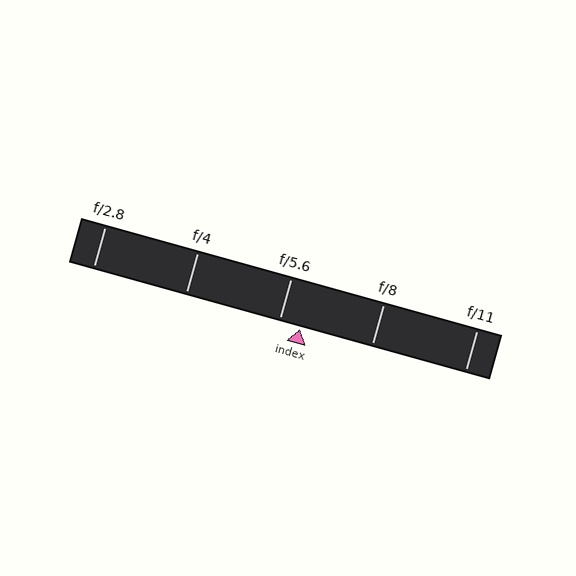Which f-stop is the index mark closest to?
The index mark is closest to f/5.6.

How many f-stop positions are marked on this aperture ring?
There are 5 f-stop positions marked.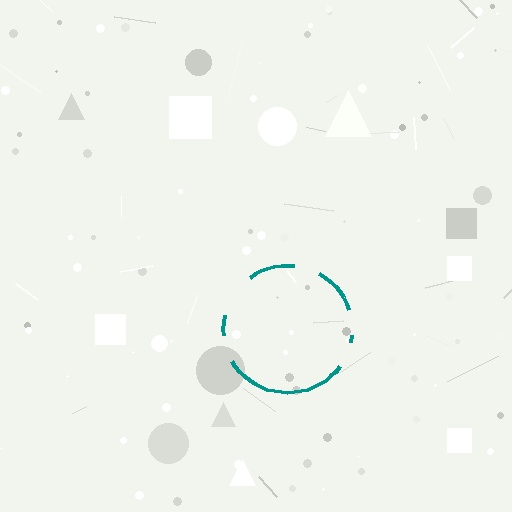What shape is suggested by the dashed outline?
The dashed outline suggests a circle.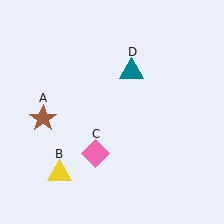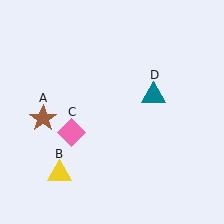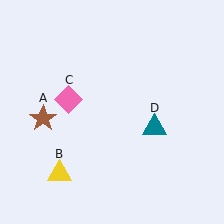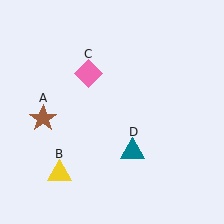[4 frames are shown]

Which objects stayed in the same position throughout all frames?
Brown star (object A) and yellow triangle (object B) remained stationary.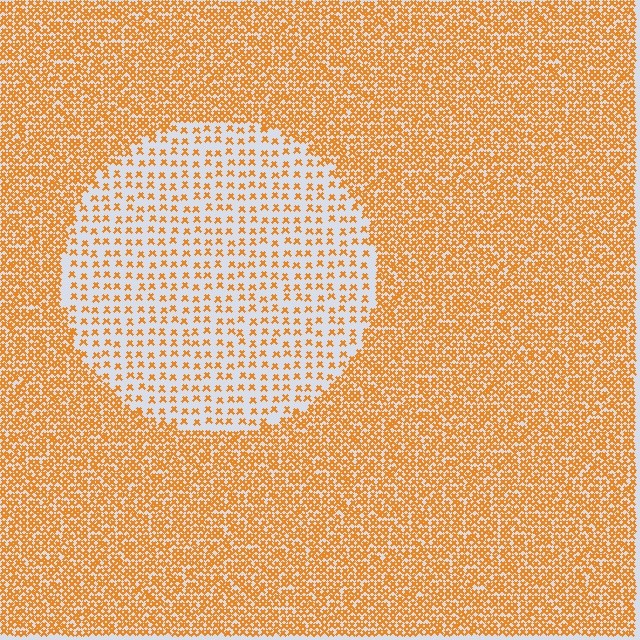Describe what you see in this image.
The image contains small orange elements arranged at two different densities. A circle-shaped region is visible where the elements are less densely packed than the surrounding area.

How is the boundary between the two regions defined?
The boundary is defined by a change in element density (approximately 2.7x ratio). All elements are the same color, size, and shape.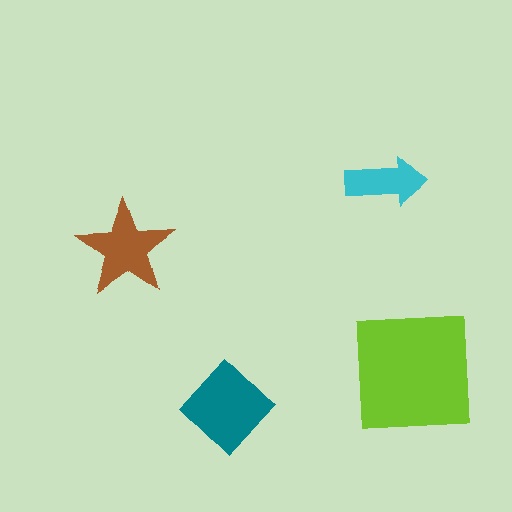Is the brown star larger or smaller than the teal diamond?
Smaller.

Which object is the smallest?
The cyan arrow.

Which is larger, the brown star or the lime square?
The lime square.